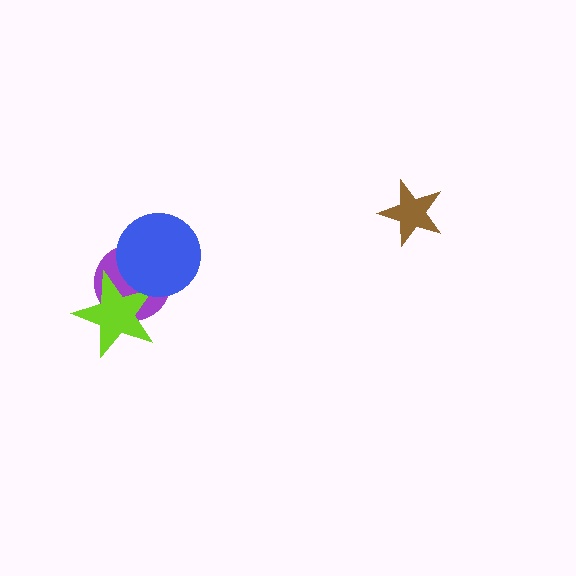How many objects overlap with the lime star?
2 objects overlap with the lime star.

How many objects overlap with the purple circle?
2 objects overlap with the purple circle.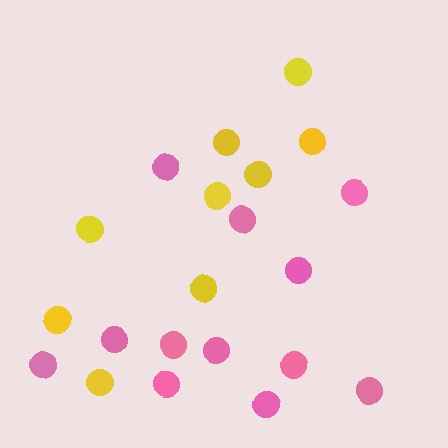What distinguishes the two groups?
There are 2 groups: one group of pink circles (12) and one group of yellow circles (9).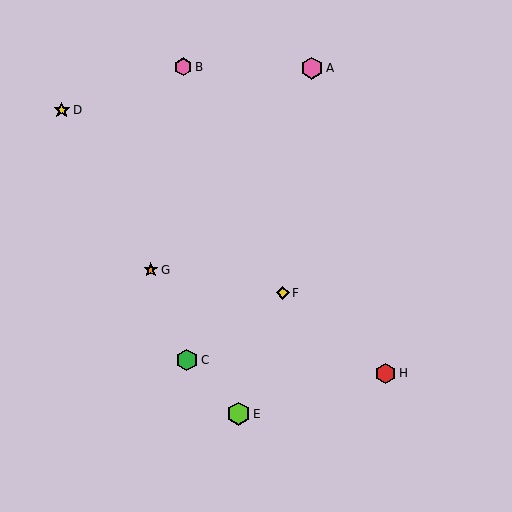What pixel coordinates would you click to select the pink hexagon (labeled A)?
Click at (312, 68) to select the pink hexagon A.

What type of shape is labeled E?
Shape E is a lime hexagon.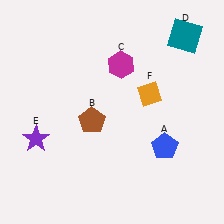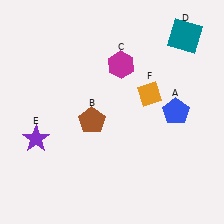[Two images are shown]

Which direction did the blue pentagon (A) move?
The blue pentagon (A) moved up.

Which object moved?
The blue pentagon (A) moved up.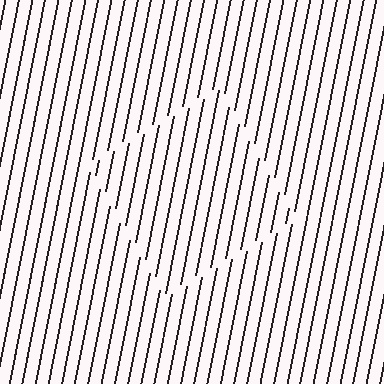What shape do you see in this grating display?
An illusory square. The interior of the shape contains the same grating, shifted by half a period — the contour is defined by the phase discontinuity where line-ends from the inner and outer gratings abut.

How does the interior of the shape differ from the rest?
The interior of the shape contains the same grating, shifted by half a period — the contour is defined by the phase discontinuity where line-ends from the inner and outer gratings abut.